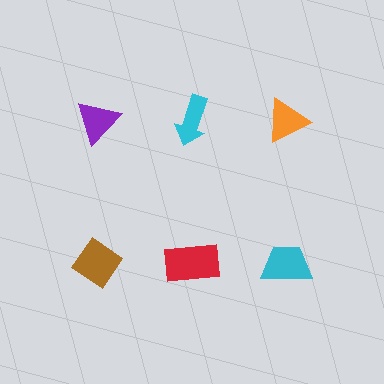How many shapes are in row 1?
3 shapes.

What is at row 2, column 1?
A brown diamond.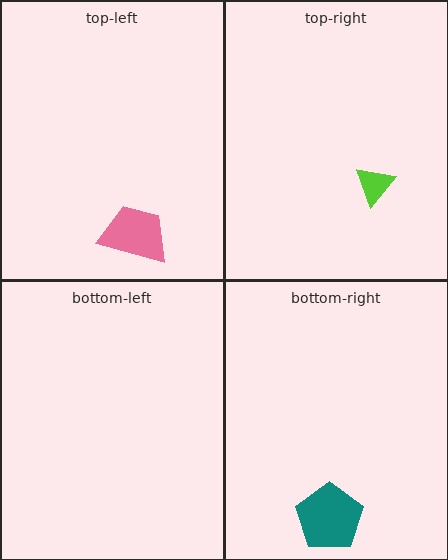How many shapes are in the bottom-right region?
1.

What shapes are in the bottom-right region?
The teal pentagon.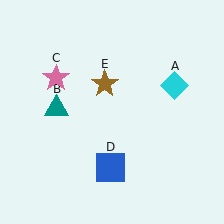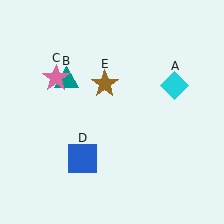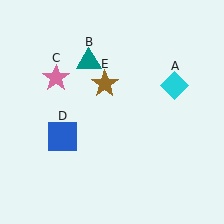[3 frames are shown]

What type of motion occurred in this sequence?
The teal triangle (object B), blue square (object D) rotated clockwise around the center of the scene.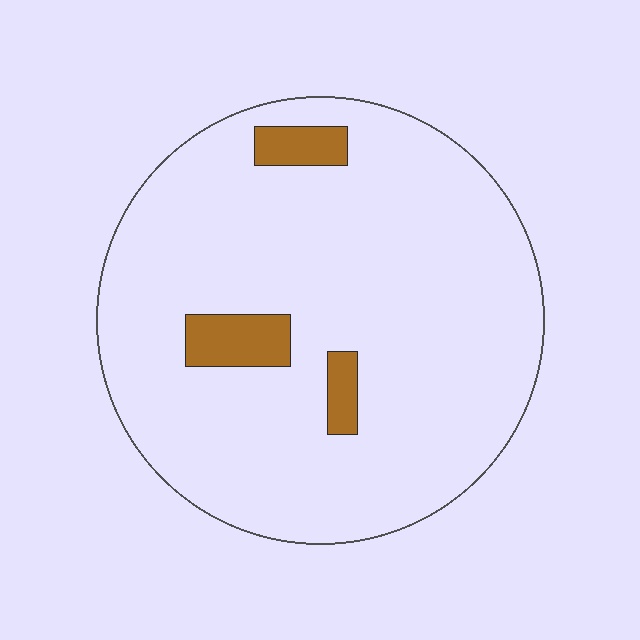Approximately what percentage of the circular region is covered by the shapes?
Approximately 10%.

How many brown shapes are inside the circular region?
3.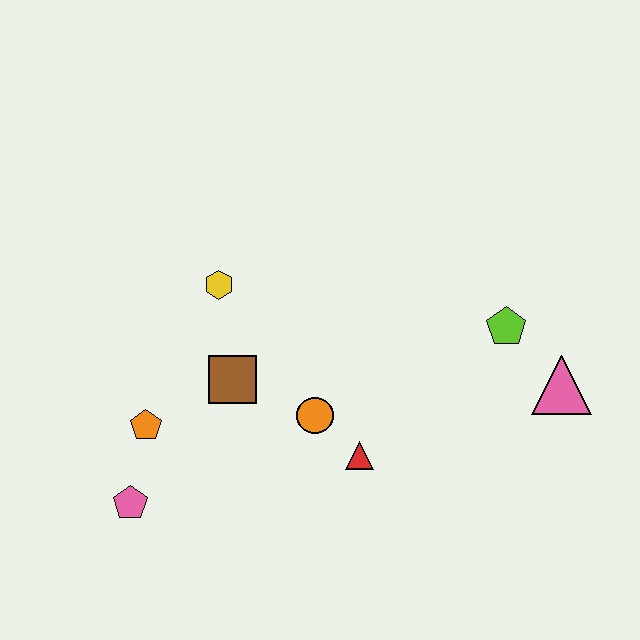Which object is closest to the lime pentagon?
The pink triangle is closest to the lime pentagon.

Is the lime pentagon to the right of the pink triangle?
No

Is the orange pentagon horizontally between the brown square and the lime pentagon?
No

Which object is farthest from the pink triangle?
The pink pentagon is farthest from the pink triangle.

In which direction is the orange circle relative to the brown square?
The orange circle is to the right of the brown square.